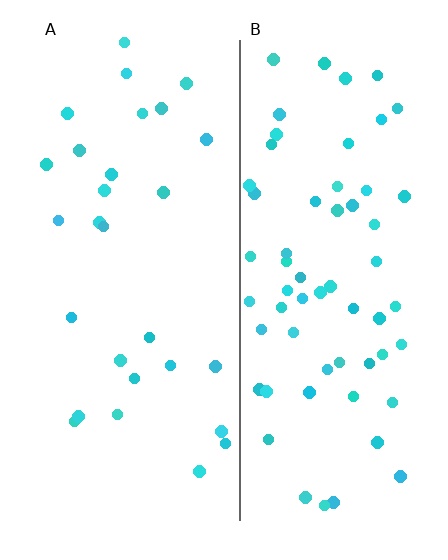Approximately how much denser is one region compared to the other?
Approximately 2.3× — region B over region A.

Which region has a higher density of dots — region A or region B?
B (the right).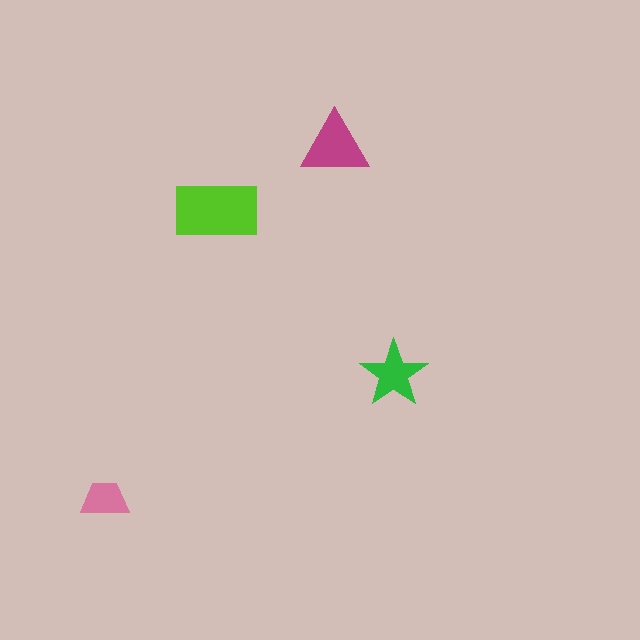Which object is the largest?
The lime rectangle.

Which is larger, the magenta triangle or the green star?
The magenta triangle.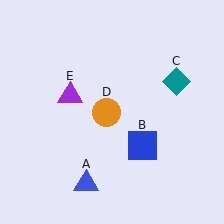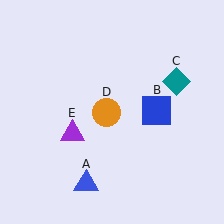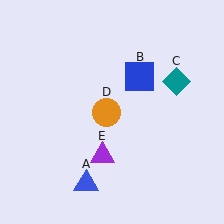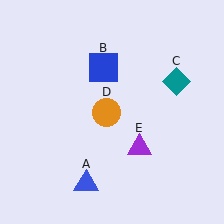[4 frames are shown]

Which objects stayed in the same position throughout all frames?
Blue triangle (object A) and teal diamond (object C) and orange circle (object D) remained stationary.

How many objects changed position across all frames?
2 objects changed position: blue square (object B), purple triangle (object E).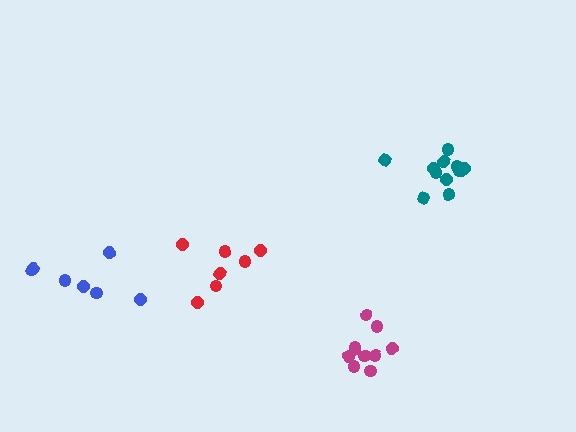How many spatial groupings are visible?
There are 4 spatial groupings.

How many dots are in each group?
Group 1: 7 dots, Group 2: 11 dots, Group 3: 7 dots, Group 4: 10 dots (35 total).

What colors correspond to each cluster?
The clusters are colored: red, teal, blue, magenta.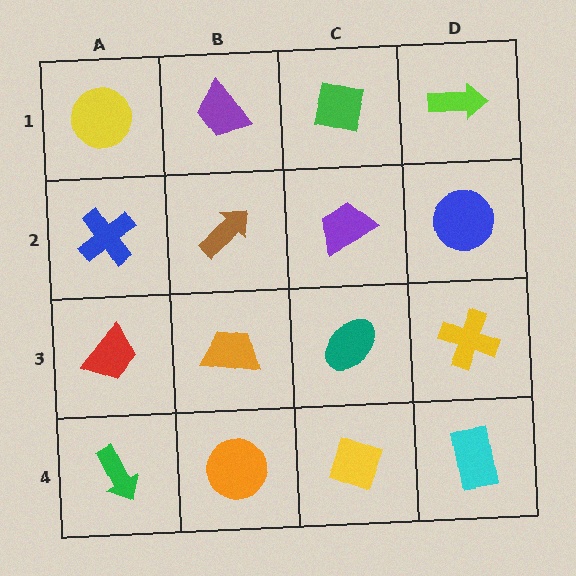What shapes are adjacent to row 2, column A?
A yellow circle (row 1, column A), a red trapezoid (row 3, column A), a brown arrow (row 2, column B).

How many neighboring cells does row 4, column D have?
2.